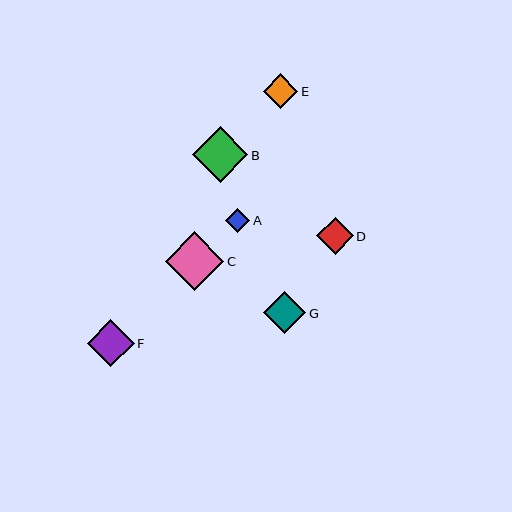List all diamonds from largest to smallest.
From largest to smallest: C, B, F, G, D, E, A.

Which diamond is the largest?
Diamond C is the largest with a size of approximately 59 pixels.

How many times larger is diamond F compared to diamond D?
Diamond F is approximately 1.3 times the size of diamond D.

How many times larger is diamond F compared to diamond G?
Diamond F is approximately 1.1 times the size of diamond G.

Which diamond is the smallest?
Diamond A is the smallest with a size of approximately 24 pixels.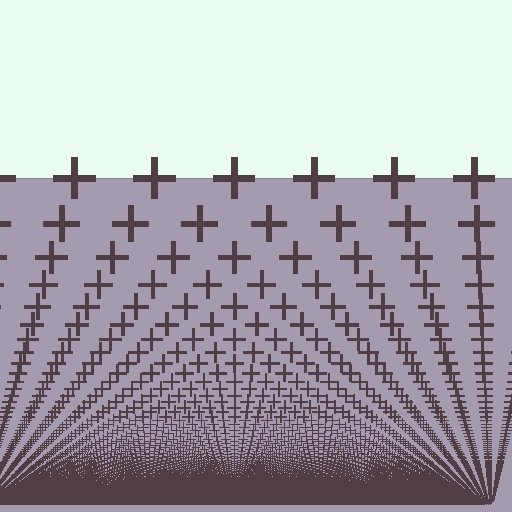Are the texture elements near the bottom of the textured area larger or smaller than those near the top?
Smaller. The gradient is inverted — elements near the bottom are smaller and denser.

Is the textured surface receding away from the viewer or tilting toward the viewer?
The surface appears to tilt toward the viewer. Texture elements get larger and sparser toward the top.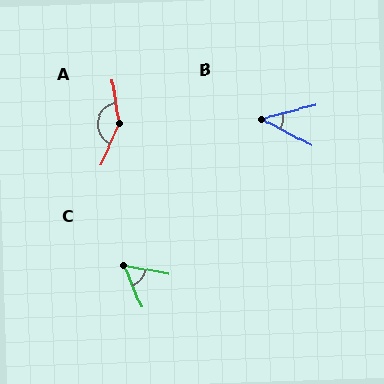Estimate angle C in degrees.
Approximately 57 degrees.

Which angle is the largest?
A, at approximately 147 degrees.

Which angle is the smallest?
B, at approximately 42 degrees.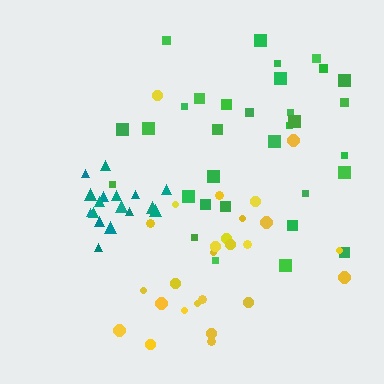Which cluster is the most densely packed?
Teal.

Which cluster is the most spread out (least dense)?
Green.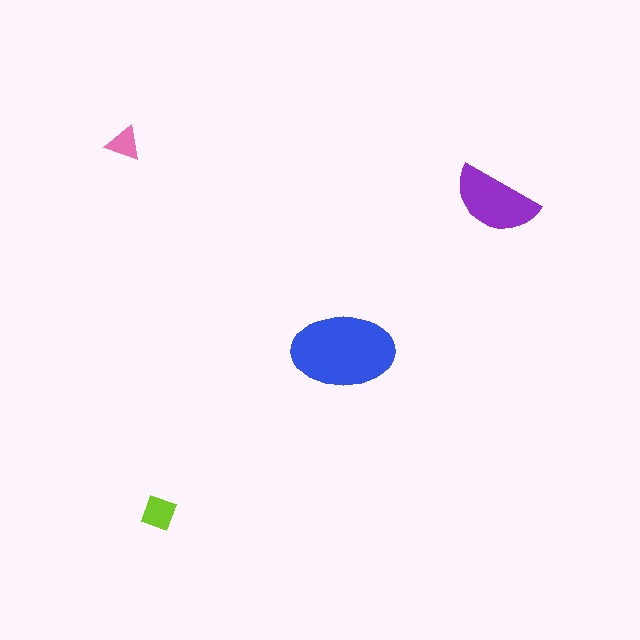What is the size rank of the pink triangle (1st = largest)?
4th.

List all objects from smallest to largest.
The pink triangle, the lime square, the purple semicircle, the blue ellipse.